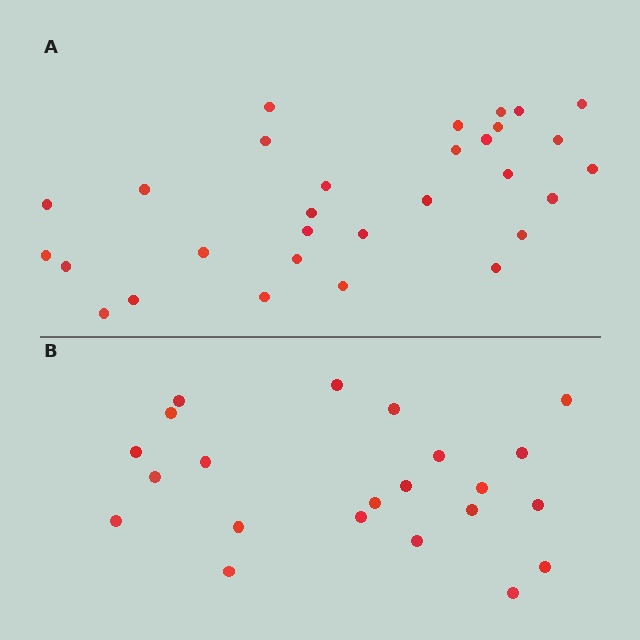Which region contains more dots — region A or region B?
Region A (the top region) has more dots.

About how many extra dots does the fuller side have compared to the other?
Region A has roughly 8 or so more dots than region B.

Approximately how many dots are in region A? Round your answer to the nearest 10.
About 30 dots.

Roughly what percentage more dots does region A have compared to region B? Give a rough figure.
About 35% more.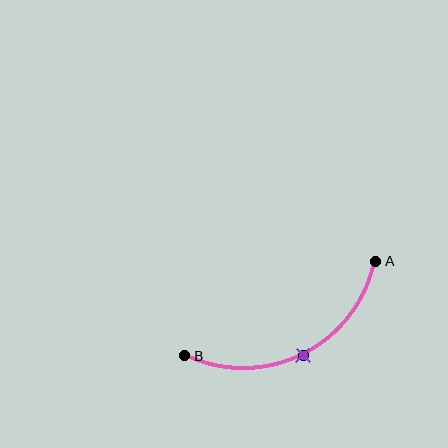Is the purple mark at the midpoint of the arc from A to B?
Yes. The purple mark lies on the arc at equal arc-length from both A and B — it is the arc midpoint.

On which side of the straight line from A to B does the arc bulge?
The arc bulges below the straight line connecting A and B.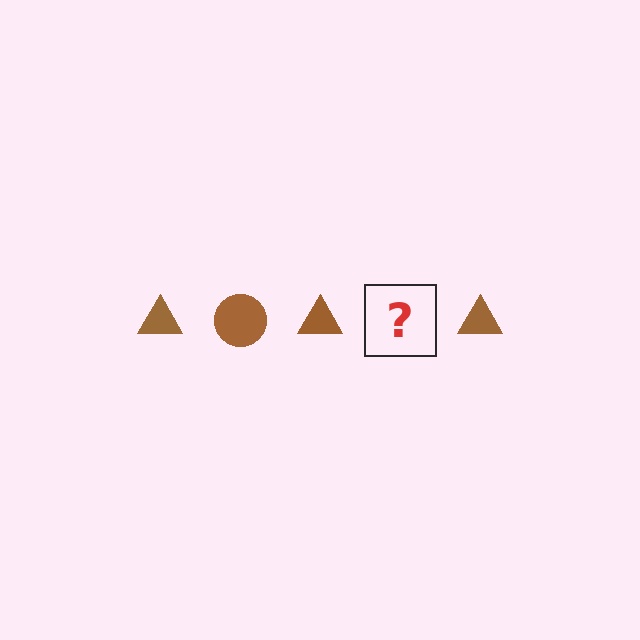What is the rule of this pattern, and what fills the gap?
The rule is that the pattern cycles through triangle, circle shapes in brown. The gap should be filled with a brown circle.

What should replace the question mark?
The question mark should be replaced with a brown circle.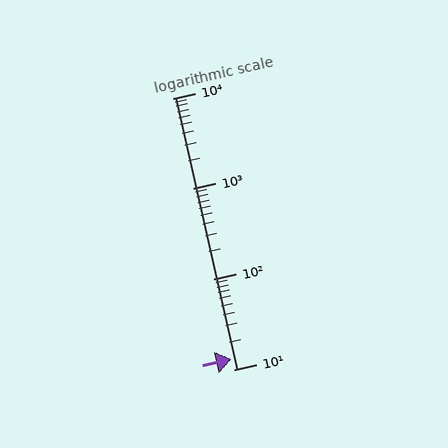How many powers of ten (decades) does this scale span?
The scale spans 3 decades, from 10 to 10000.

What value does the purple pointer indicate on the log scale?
The pointer indicates approximately 13.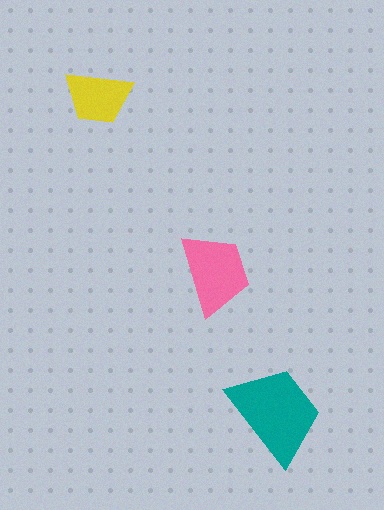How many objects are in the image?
There are 3 objects in the image.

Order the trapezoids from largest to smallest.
the teal one, the pink one, the yellow one.